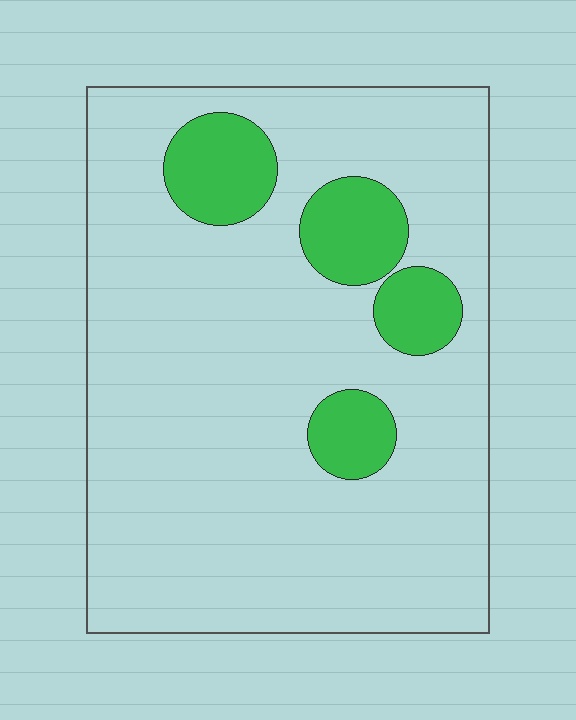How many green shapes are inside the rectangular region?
4.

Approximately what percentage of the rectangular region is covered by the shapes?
Approximately 15%.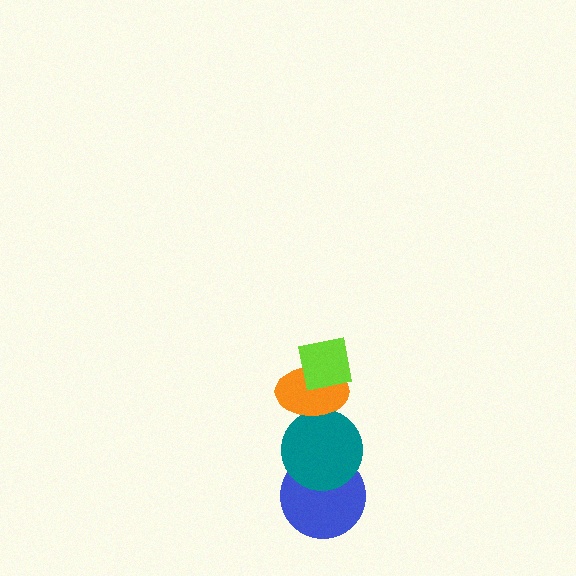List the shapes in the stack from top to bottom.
From top to bottom: the lime square, the orange ellipse, the teal circle, the blue circle.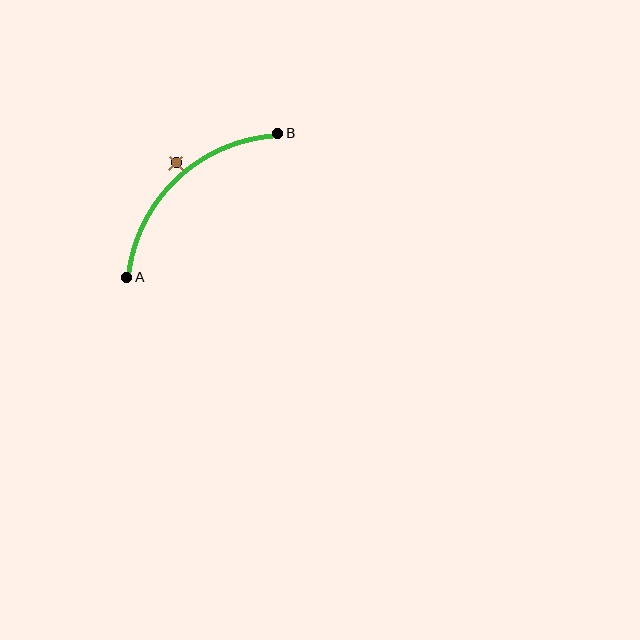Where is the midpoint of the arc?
The arc midpoint is the point on the curve farthest from the straight line joining A and B. It sits above and to the left of that line.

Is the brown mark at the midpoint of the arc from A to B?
No — the brown mark does not lie on the arc at all. It sits slightly outside the curve.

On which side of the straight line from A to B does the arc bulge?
The arc bulges above and to the left of the straight line connecting A and B.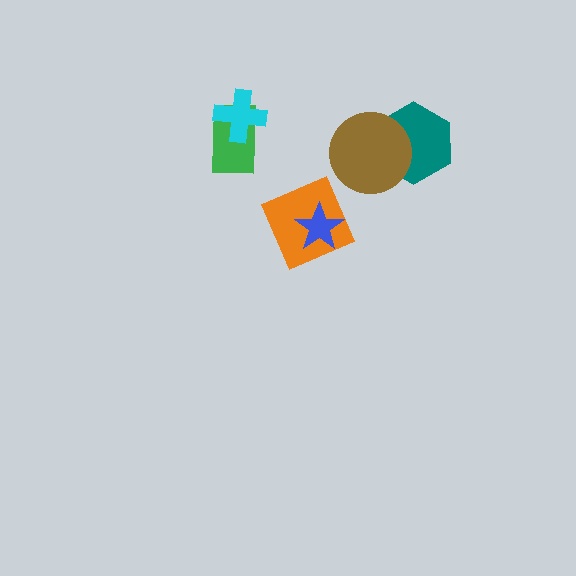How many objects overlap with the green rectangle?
1 object overlaps with the green rectangle.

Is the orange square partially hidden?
Yes, it is partially covered by another shape.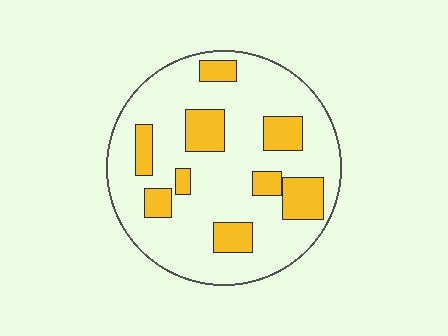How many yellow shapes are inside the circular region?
9.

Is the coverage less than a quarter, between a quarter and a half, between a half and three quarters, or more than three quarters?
Less than a quarter.